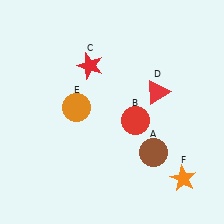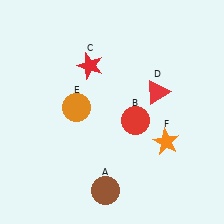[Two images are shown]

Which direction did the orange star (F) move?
The orange star (F) moved up.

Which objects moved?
The objects that moved are: the brown circle (A), the orange star (F).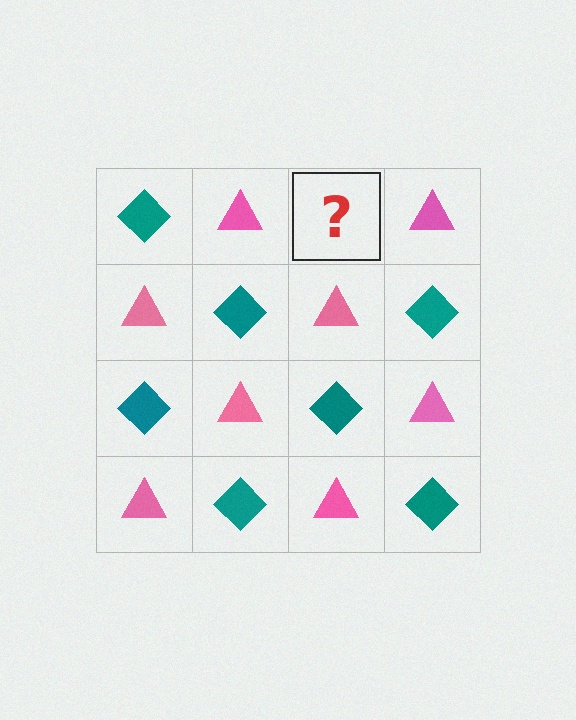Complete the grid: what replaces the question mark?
The question mark should be replaced with a teal diamond.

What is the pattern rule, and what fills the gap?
The rule is that it alternates teal diamond and pink triangle in a checkerboard pattern. The gap should be filled with a teal diamond.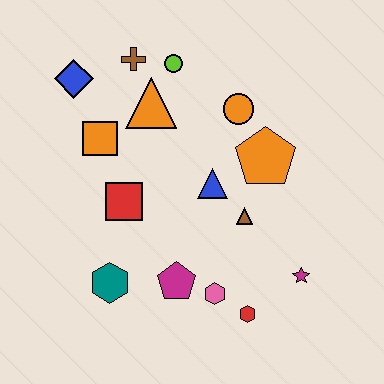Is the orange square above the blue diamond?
No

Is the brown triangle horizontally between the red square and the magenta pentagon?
No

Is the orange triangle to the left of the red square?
No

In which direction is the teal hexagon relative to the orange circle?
The teal hexagon is below the orange circle.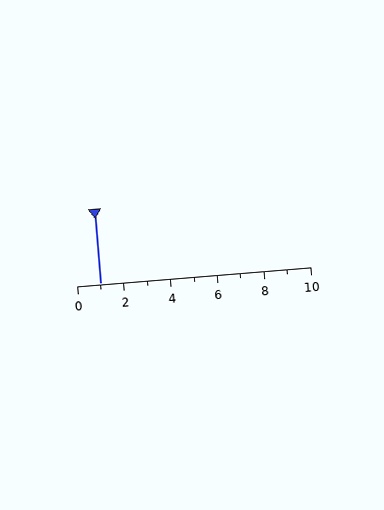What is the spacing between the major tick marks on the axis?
The major ticks are spaced 2 apart.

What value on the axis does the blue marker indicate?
The marker indicates approximately 1.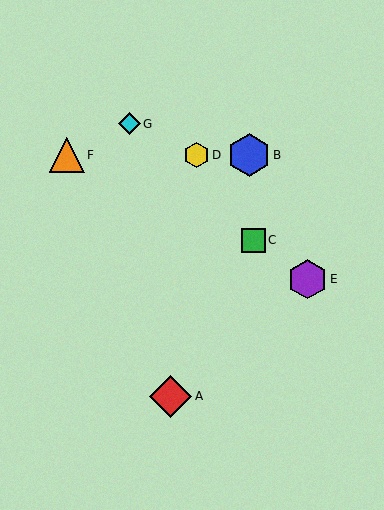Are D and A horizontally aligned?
No, D is at y≈155 and A is at y≈396.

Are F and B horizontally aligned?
Yes, both are at y≈155.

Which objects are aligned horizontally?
Objects B, D, F are aligned horizontally.